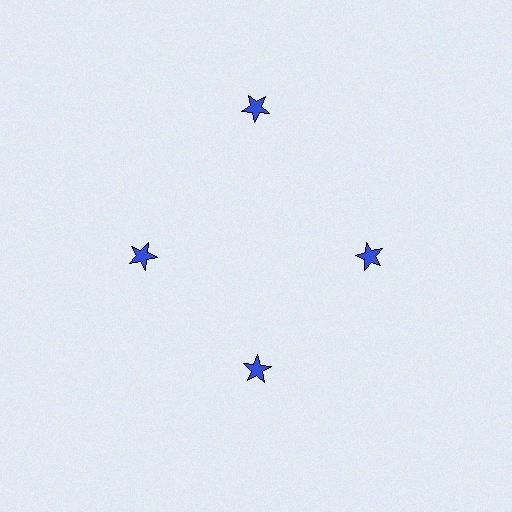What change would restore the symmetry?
The symmetry would be restored by moving it inward, back onto the ring so that all 4 stars sit at equal angles and equal distance from the center.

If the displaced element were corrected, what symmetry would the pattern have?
It would have 4-fold rotational symmetry — the pattern would map onto itself every 90 degrees.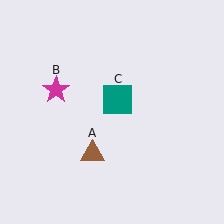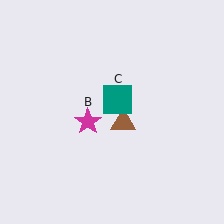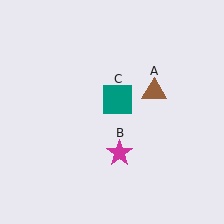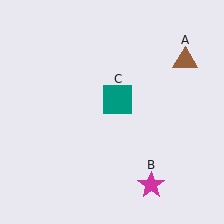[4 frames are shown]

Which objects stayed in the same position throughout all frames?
Teal square (object C) remained stationary.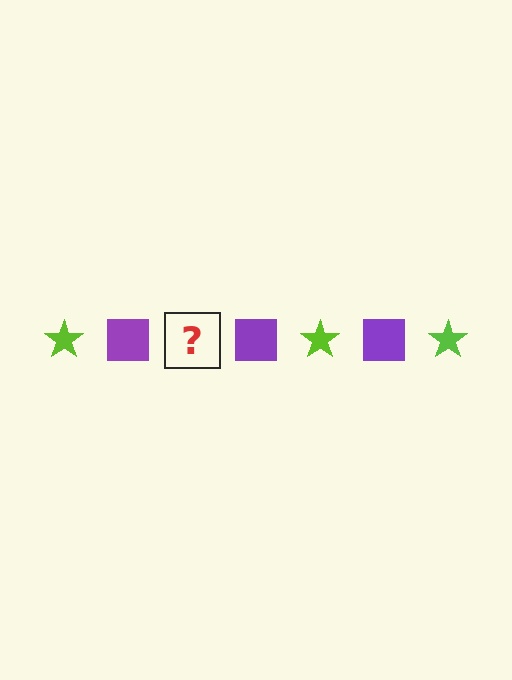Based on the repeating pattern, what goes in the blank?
The blank should be a lime star.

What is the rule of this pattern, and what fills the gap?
The rule is that the pattern alternates between lime star and purple square. The gap should be filled with a lime star.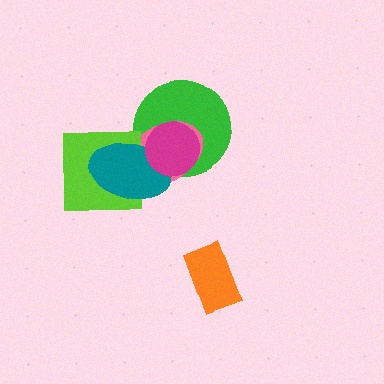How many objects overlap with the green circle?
3 objects overlap with the green circle.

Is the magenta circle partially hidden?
No, no other shape covers it.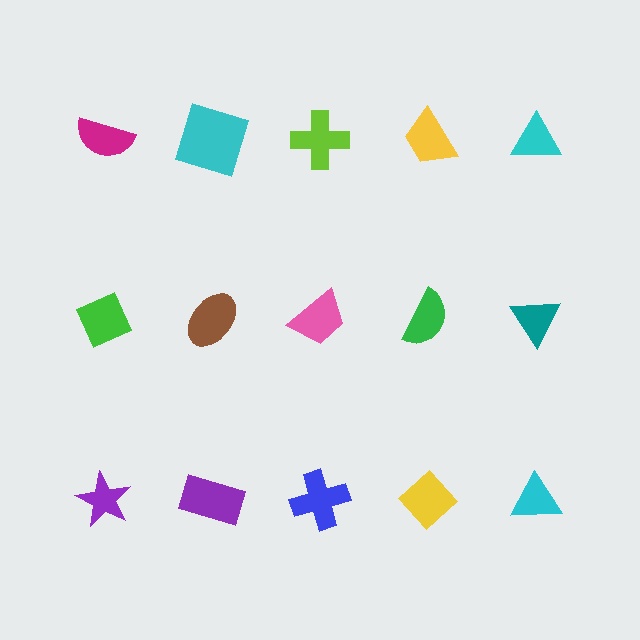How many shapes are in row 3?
5 shapes.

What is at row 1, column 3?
A lime cross.